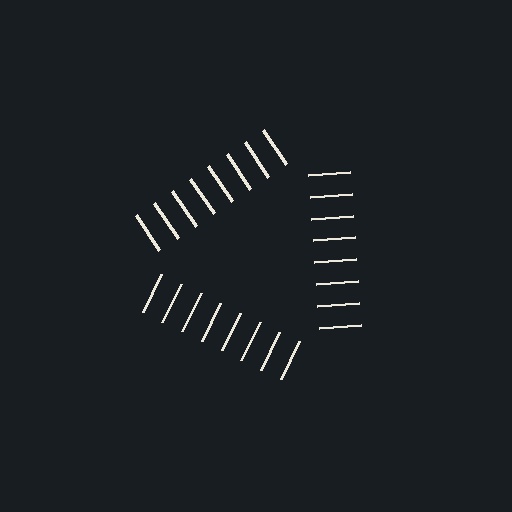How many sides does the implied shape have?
3 sides — the line-ends trace a triangle.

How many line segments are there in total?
24 — 8 along each of the 3 edges.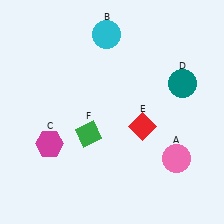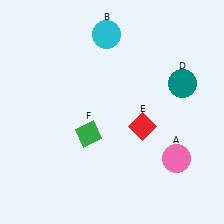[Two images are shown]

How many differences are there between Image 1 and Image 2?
There is 1 difference between the two images.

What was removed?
The magenta hexagon (C) was removed in Image 2.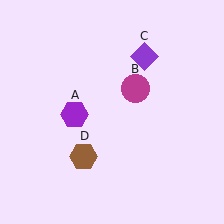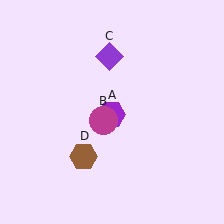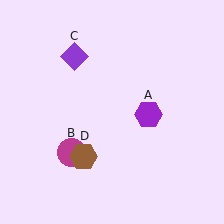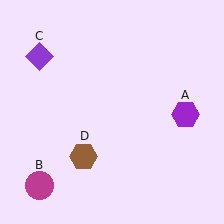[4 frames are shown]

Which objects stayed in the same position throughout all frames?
Brown hexagon (object D) remained stationary.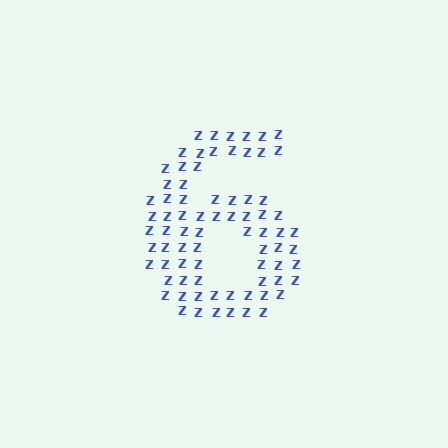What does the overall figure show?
The overall figure shows the digit 6.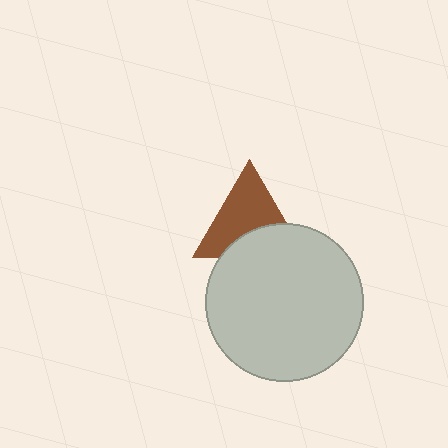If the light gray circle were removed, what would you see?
You would see the complete brown triangle.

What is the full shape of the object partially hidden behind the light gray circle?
The partially hidden object is a brown triangle.